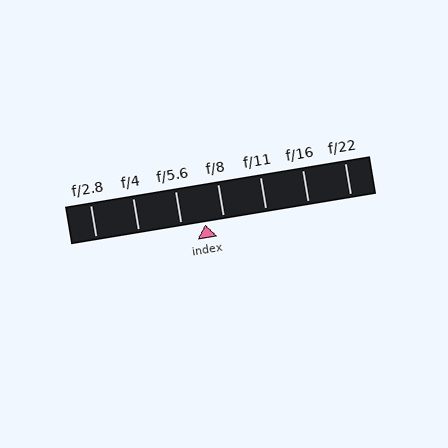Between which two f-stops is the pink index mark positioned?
The index mark is between f/5.6 and f/8.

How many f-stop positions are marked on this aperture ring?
There are 7 f-stop positions marked.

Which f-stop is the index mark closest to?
The index mark is closest to f/8.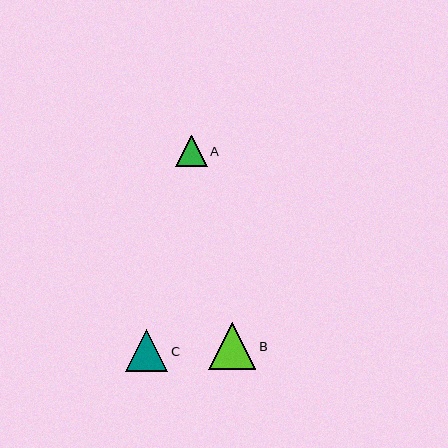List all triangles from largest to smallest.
From largest to smallest: B, C, A.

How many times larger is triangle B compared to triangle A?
Triangle B is approximately 1.5 times the size of triangle A.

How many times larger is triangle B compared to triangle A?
Triangle B is approximately 1.5 times the size of triangle A.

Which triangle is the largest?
Triangle B is the largest with a size of approximately 47 pixels.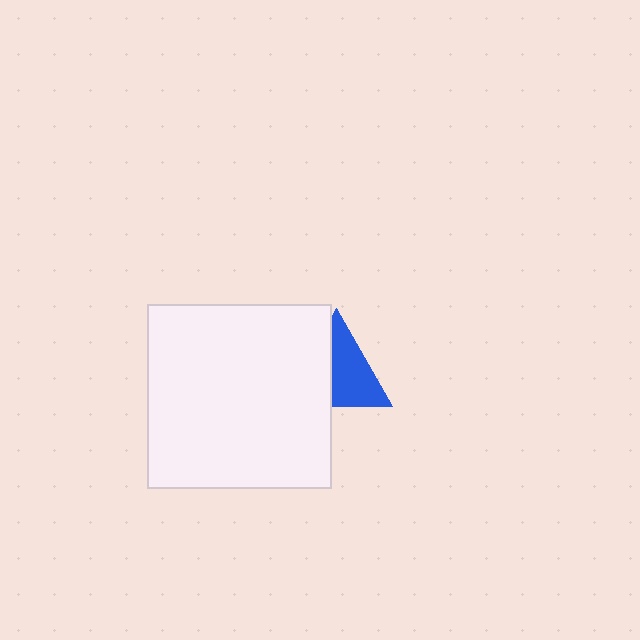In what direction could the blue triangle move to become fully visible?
The blue triangle could move right. That would shift it out from behind the white square entirely.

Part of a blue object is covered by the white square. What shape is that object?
It is a triangle.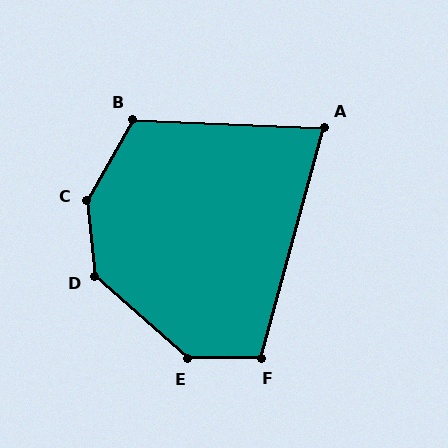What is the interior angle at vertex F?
Approximately 105 degrees (obtuse).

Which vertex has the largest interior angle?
C, at approximately 145 degrees.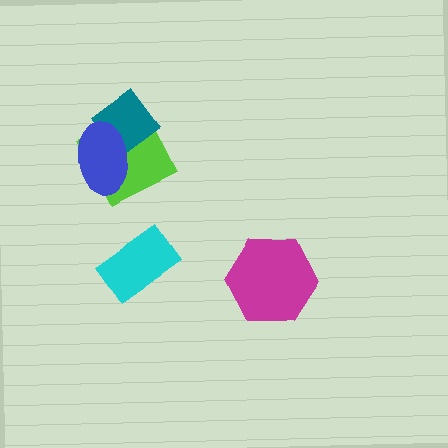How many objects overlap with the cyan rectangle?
0 objects overlap with the cyan rectangle.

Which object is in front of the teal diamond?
The blue ellipse is in front of the teal diamond.